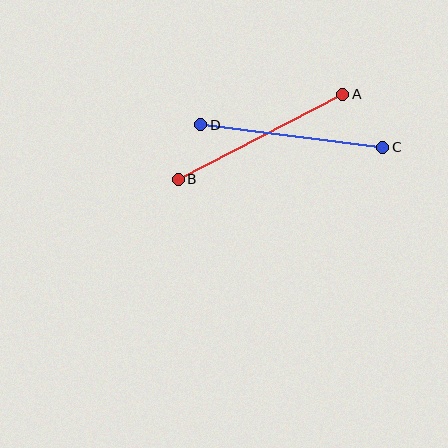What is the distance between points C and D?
The distance is approximately 183 pixels.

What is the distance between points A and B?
The distance is approximately 186 pixels.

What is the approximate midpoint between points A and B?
The midpoint is at approximately (261, 137) pixels.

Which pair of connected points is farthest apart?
Points A and B are farthest apart.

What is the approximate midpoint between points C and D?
The midpoint is at approximately (292, 136) pixels.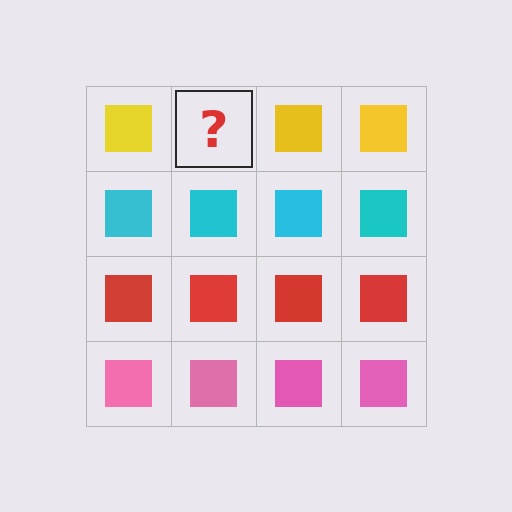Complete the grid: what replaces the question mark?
The question mark should be replaced with a yellow square.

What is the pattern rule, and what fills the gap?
The rule is that each row has a consistent color. The gap should be filled with a yellow square.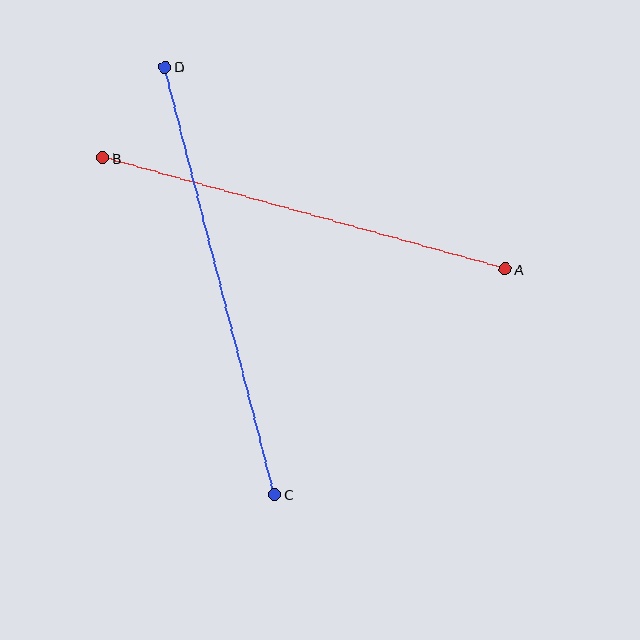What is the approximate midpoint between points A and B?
The midpoint is at approximately (304, 213) pixels.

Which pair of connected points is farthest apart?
Points C and D are farthest apart.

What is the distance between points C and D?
The distance is approximately 441 pixels.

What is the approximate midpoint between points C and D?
The midpoint is at approximately (220, 281) pixels.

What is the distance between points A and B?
The distance is approximately 418 pixels.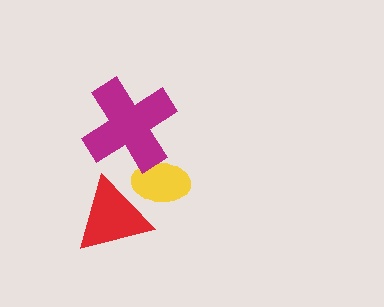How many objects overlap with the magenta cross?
1 object overlaps with the magenta cross.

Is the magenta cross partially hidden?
No, no other shape covers it.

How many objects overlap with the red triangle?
1 object overlaps with the red triangle.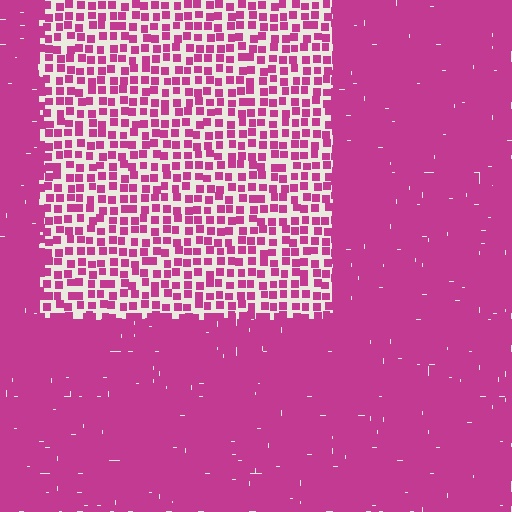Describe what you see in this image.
The image contains small magenta elements arranged at two different densities. A rectangle-shaped region is visible where the elements are less densely packed than the surrounding area.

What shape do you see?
I see a rectangle.